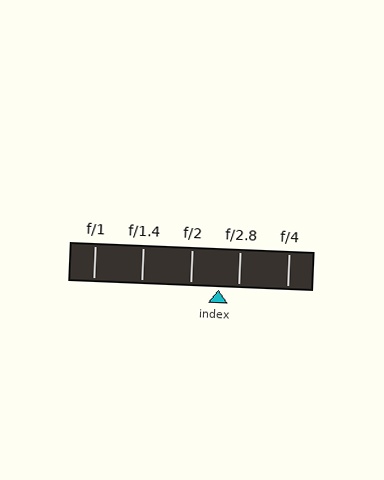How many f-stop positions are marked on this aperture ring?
There are 5 f-stop positions marked.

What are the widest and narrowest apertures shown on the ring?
The widest aperture shown is f/1 and the narrowest is f/4.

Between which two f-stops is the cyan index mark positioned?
The index mark is between f/2 and f/2.8.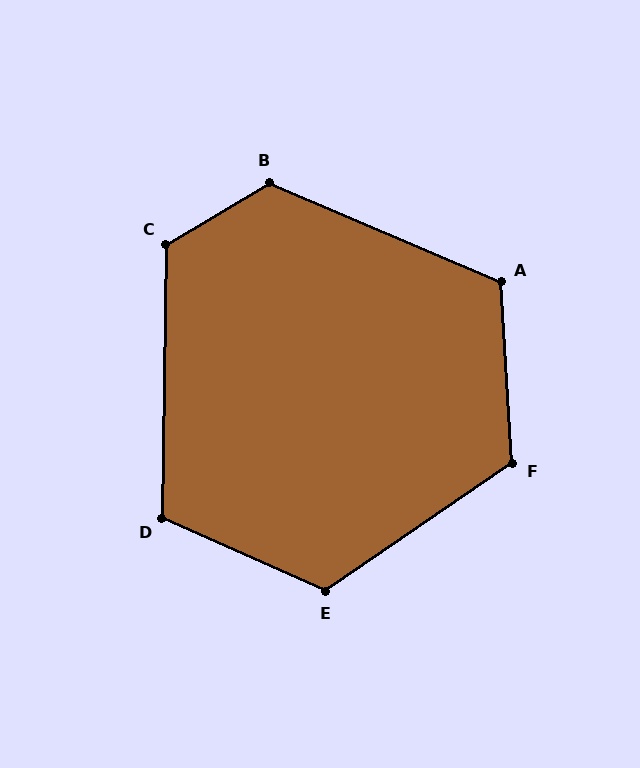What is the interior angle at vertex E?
Approximately 121 degrees (obtuse).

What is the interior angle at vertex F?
Approximately 121 degrees (obtuse).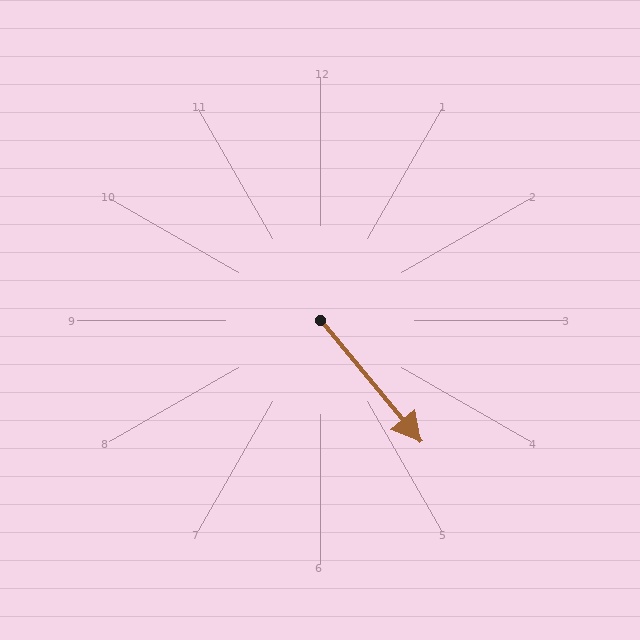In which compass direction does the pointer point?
Southeast.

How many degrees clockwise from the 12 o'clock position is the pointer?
Approximately 140 degrees.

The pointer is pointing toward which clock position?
Roughly 5 o'clock.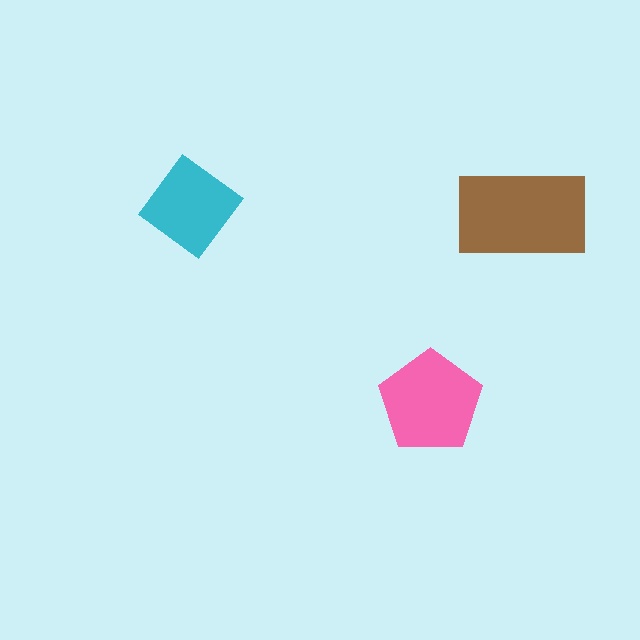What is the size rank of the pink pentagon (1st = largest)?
2nd.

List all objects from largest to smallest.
The brown rectangle, the pink pentagon, the cyan diamond.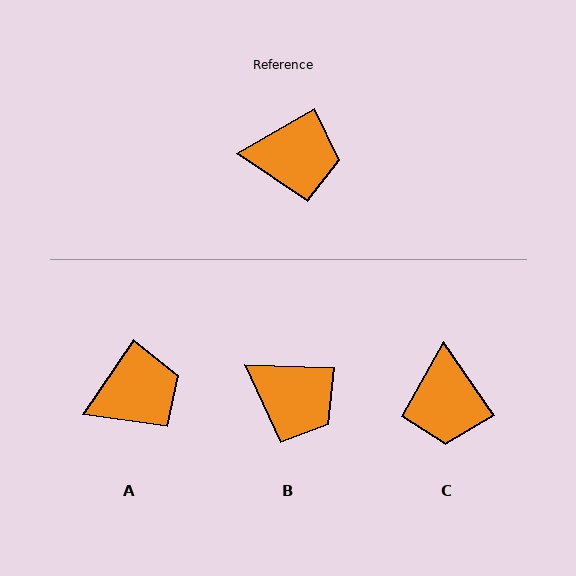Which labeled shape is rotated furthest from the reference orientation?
C, about 85 degrees away.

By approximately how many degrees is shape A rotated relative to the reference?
Approximately 26 degrees counter-clockwise.